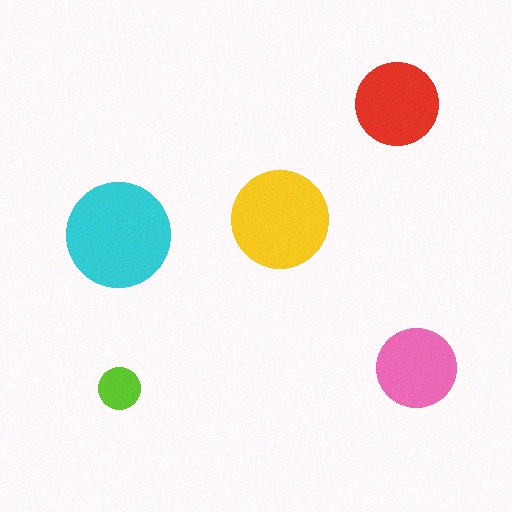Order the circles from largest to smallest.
the cyan one, the yellow one, the red one, the pink one, the lime one.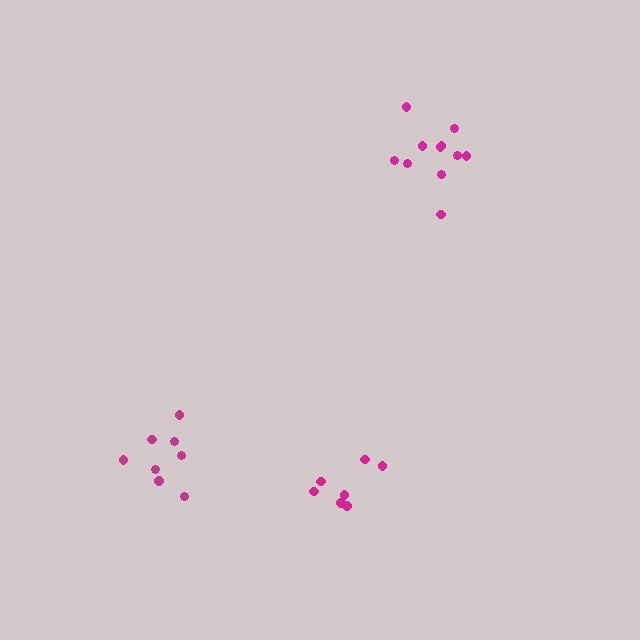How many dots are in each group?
Group 1: 7 dots, Group 2: 11 dots, Group 3: 8 dots (26 total).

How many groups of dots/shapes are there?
There are 3 groups.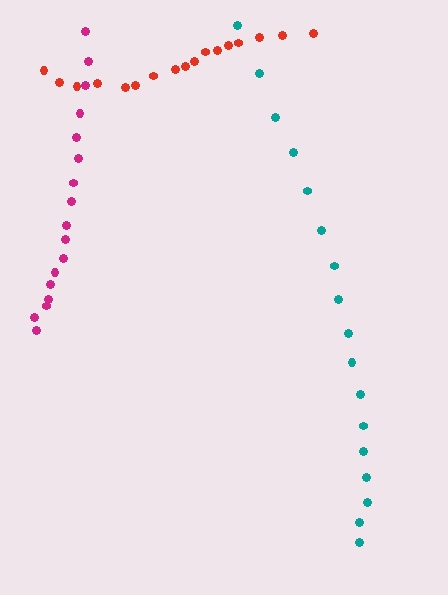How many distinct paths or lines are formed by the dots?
There are 3 distinct paths.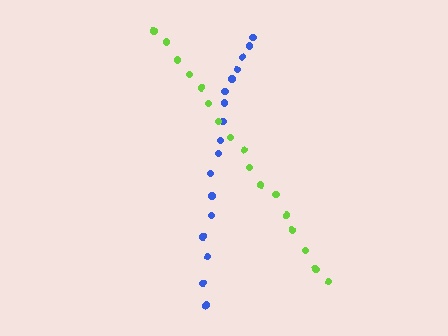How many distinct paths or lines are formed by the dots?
There are 2 distinct paths.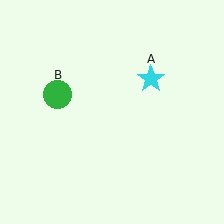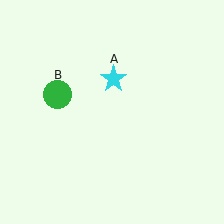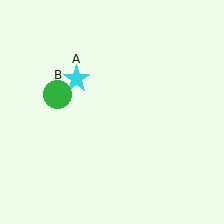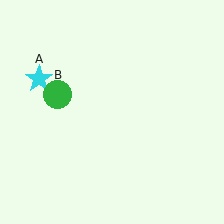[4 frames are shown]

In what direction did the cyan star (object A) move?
The cyan star (object A) moved left.